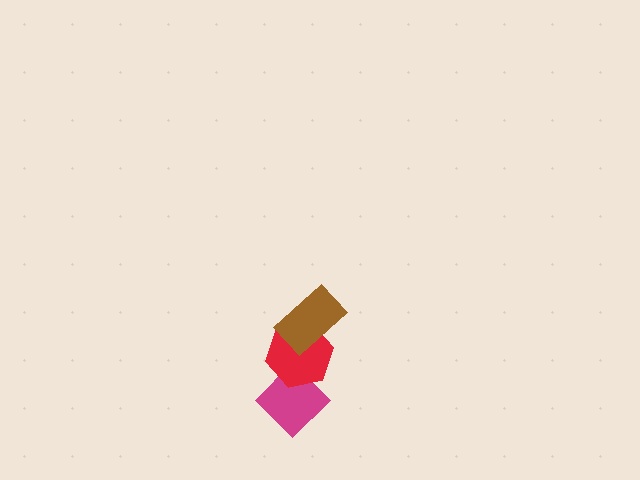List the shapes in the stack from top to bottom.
From top to bottom: the brown rectangle, the red hexagon, the magenta diamond.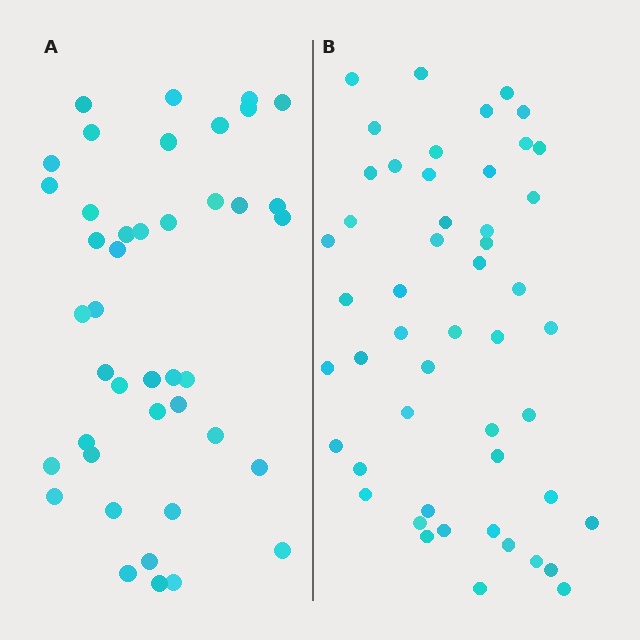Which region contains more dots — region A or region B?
Region B (the right region) has more dots.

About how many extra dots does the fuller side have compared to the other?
Region B has roughly 8 or so more dots than region A.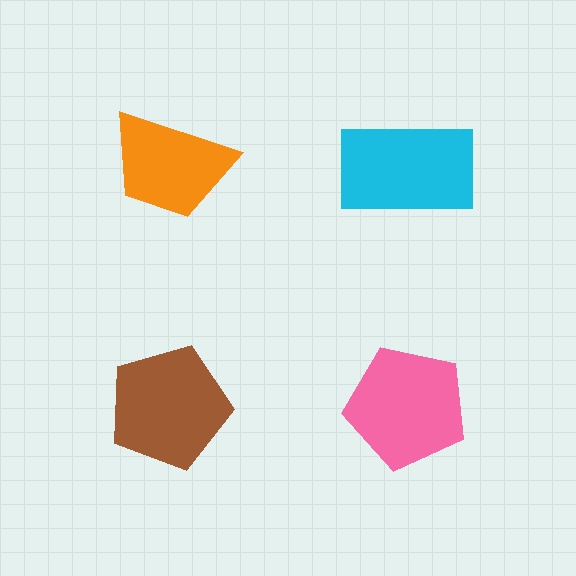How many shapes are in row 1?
2 shapes.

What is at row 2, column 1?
A brown pentagon.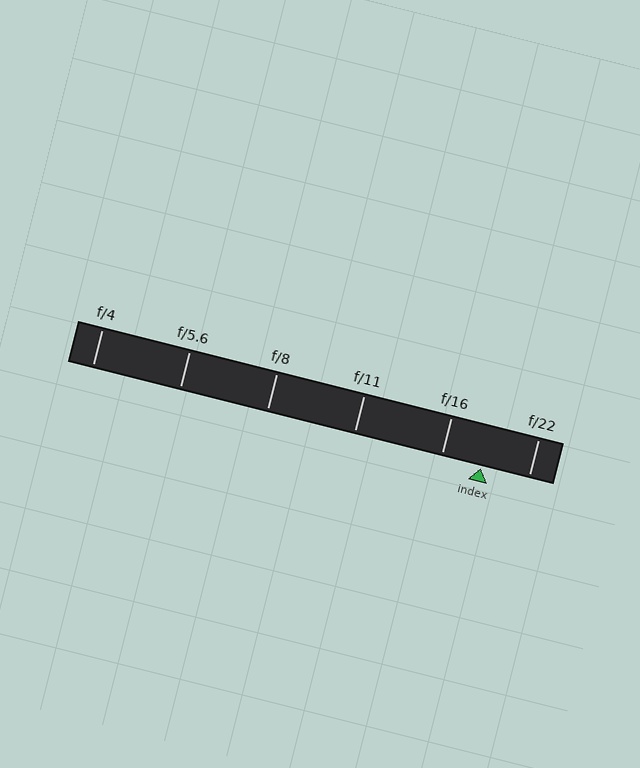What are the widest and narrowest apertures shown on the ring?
The widest aperture shown is f/4 and the narrowest is f/22.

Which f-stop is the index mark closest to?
The index mark is closest to f/16.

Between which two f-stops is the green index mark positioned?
The index mark is between f/16 and f/22.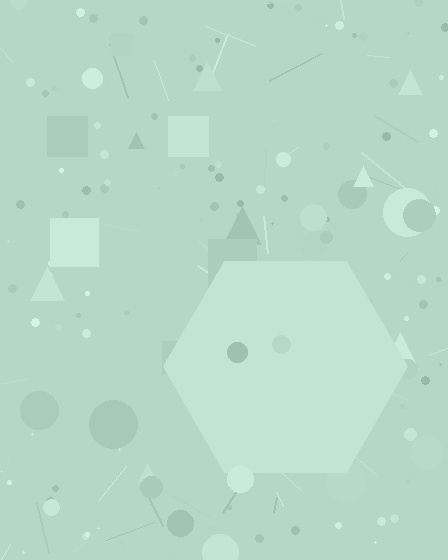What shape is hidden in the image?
A hexagon is hidden in the image.